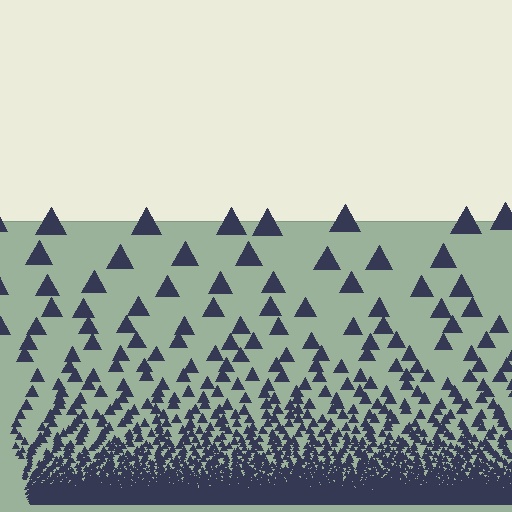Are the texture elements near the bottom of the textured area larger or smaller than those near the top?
Smaller. The gradient is inverted — elements near the bottom are smaller and denser.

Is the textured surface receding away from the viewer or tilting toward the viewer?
The surface appears to tilt toward the viewer. Texture elements get larger and sparser toward the top.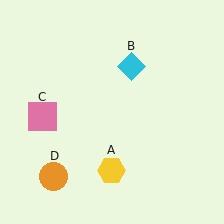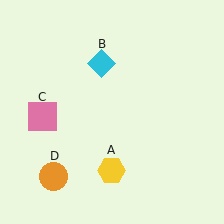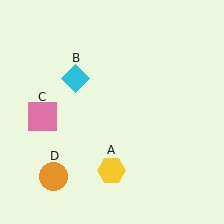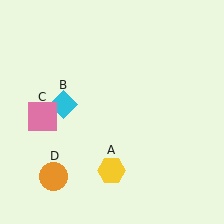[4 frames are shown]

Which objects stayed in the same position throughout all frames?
Yellow hexagon (object A) and pink square (object C) and orange circle (object D) remained stationary.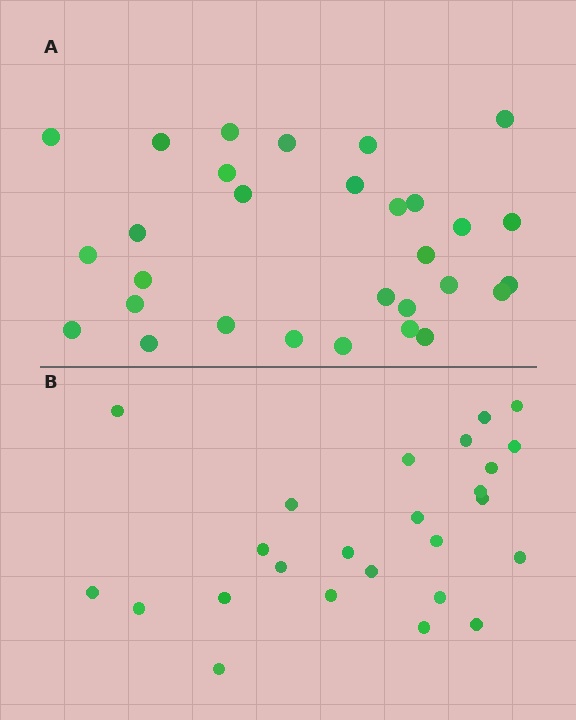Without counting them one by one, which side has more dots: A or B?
Region A (the top region) has more dots.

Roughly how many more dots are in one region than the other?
Region A has about 5 more dots than region B.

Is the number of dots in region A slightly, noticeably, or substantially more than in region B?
Region A has only slightly more — the two regions are fairly close. The ratio is roughly 1.2 to 1.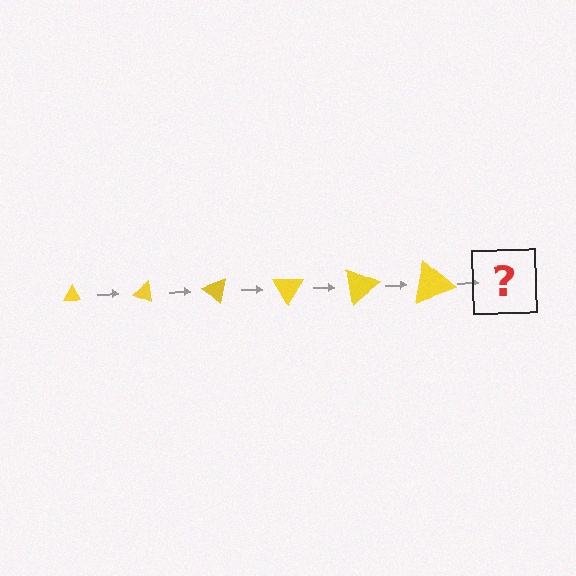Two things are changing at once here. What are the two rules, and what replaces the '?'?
The two rules are that the triangle grows larger each step and it rotates 20 degrees each step. The '?' should be a triangle, larger than the previous one and rotated 120 degrees from the start.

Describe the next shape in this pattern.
It should be a triangle, larger than the previous one and rotated 120 degrees from the start.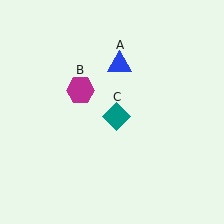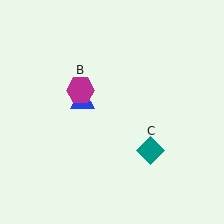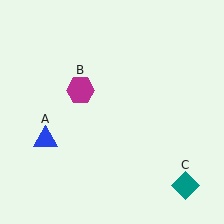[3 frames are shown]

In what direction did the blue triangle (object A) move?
The blue triangle (object A) moved down and to the left.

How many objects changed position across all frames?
2 objects changed position: blue triangle (object A), teal diamond (object C).